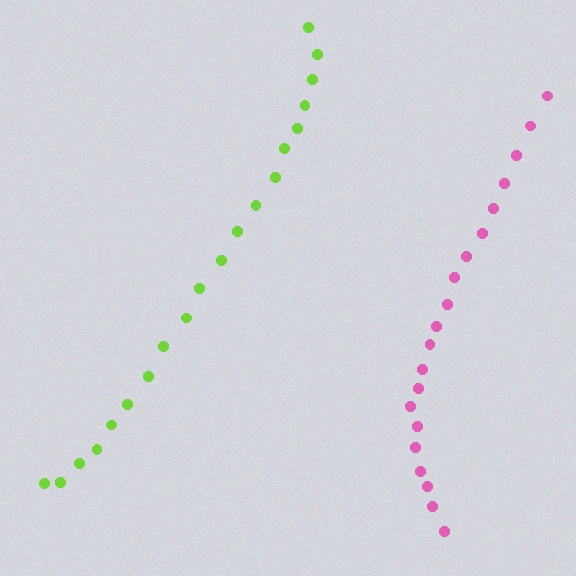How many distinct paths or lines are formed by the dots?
There are 2 distinct paths.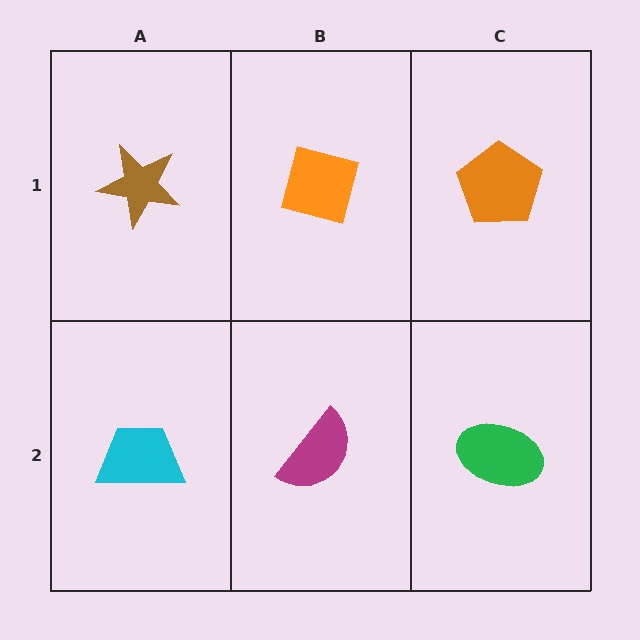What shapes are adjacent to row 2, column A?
A brown star (row 1, column A), a magenta semicircle (row 2, column B).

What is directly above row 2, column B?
An orange square.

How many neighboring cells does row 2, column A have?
2.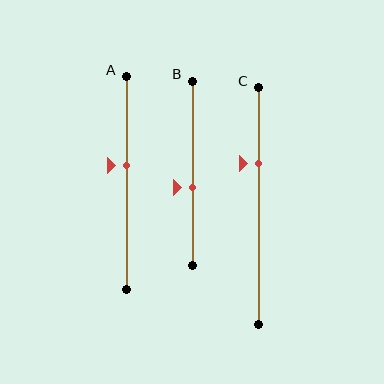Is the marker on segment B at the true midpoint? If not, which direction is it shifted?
No, the marker on segment B is shifted downward by about 8% of the segment length.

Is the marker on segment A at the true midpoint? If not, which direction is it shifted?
No, the marker on segment A is shifted upward by about 8% of the segment length.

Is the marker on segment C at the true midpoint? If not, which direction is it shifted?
No, the marker on segment C is shifted upward by about 18% of the segment length.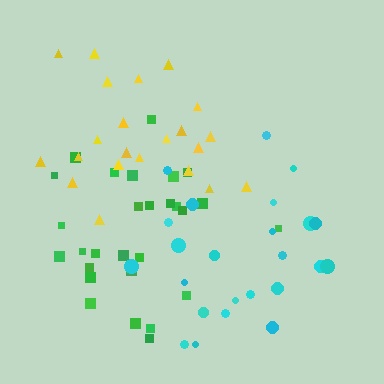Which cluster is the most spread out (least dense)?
Yellow.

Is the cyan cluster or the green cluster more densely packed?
Green.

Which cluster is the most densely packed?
Green.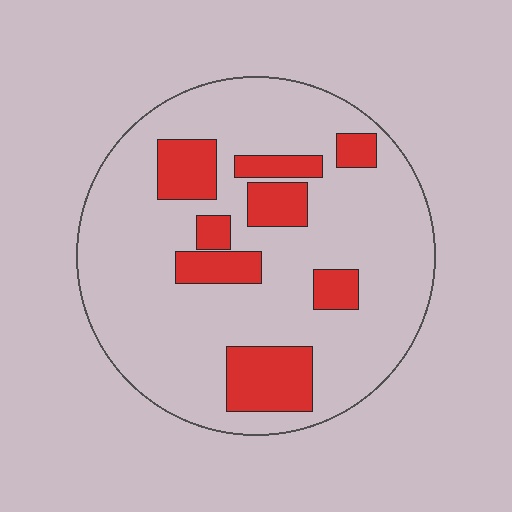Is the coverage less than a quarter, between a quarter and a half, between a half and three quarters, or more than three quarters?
Less than a quarter.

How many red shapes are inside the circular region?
8.